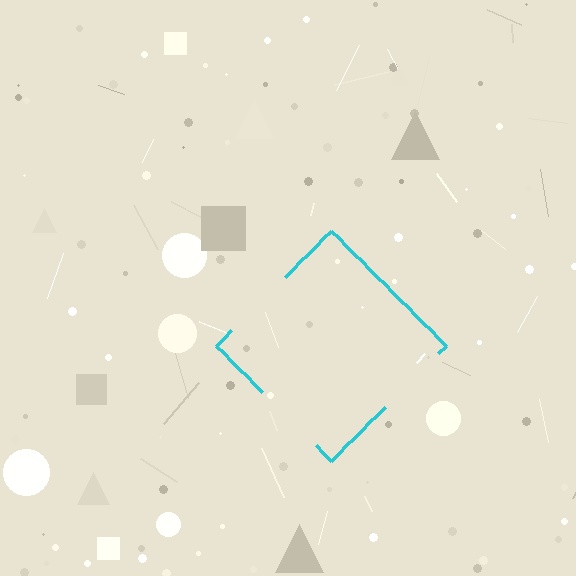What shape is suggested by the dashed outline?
The dashed outline suggests a diamond.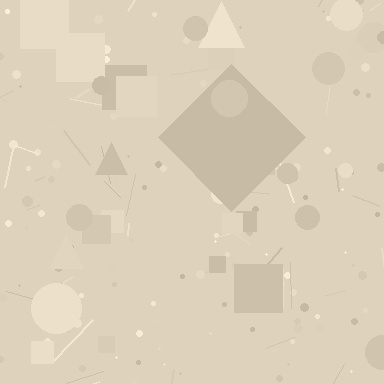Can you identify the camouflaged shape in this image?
The camouflaged shape is a diamond.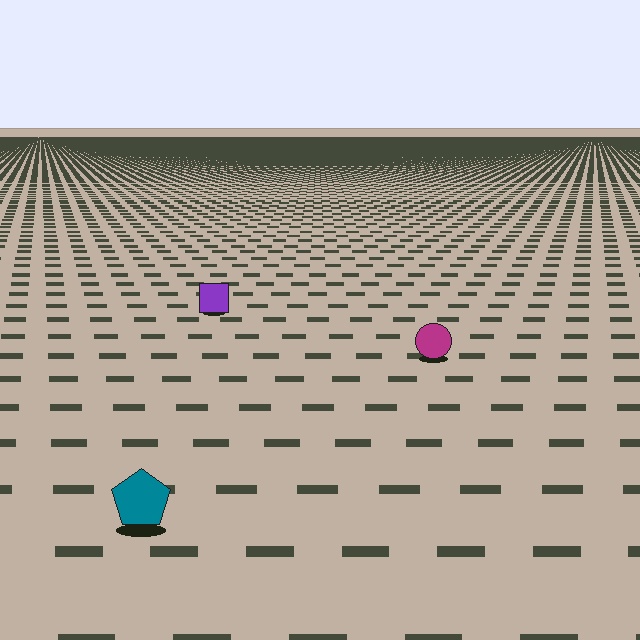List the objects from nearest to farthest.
From nearest to farthest: the teal pentagon, the magenta circle, the purple square.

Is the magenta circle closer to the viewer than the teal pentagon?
No. The teal pentagon is closer — you can tell from the texture gradient: the ground texture is coarser near it.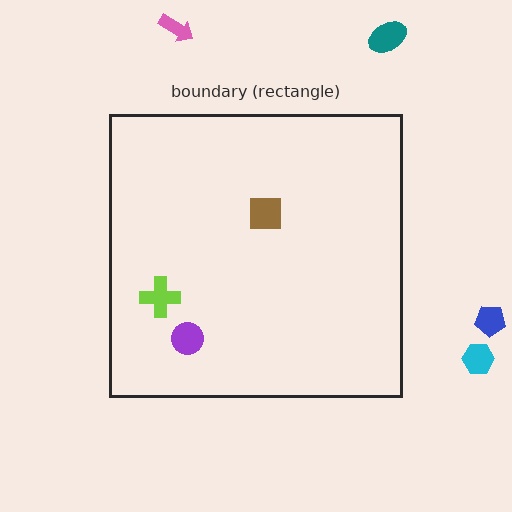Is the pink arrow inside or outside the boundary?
Outside.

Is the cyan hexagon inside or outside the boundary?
Outside.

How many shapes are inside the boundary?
3 inside, 4 outside.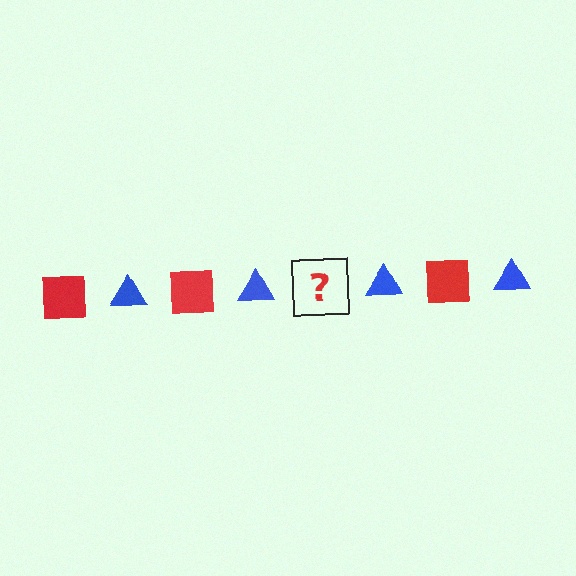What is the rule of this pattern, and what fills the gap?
The rule is that the pattern alternates between red square and blue triangle. The gap should be filled with a red square.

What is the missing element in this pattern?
The missing element is a red square.